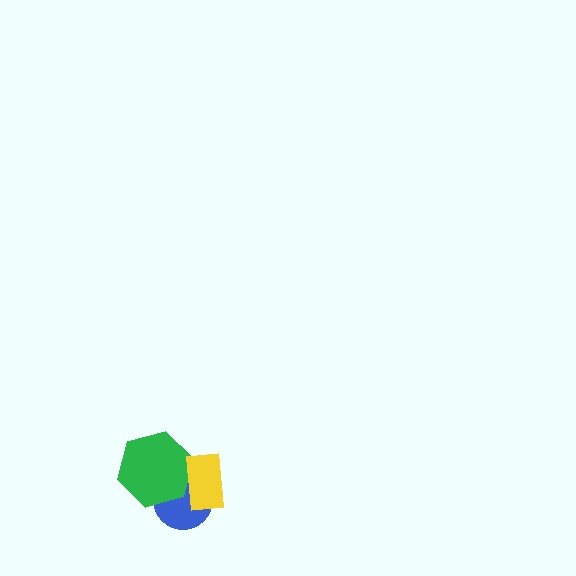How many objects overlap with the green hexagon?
2 objects overlap with the green hexagon.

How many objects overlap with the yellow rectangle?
2 objects overlap with the yellow rectangle.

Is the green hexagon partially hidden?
Yes, it is partially covered by another shape.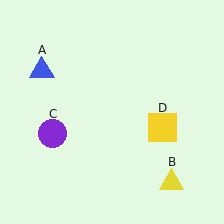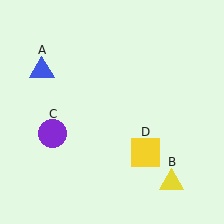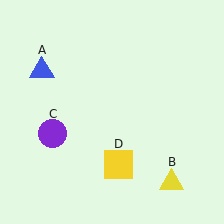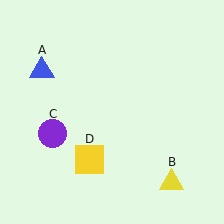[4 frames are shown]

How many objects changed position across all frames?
1 object changed position: yellow square (object D).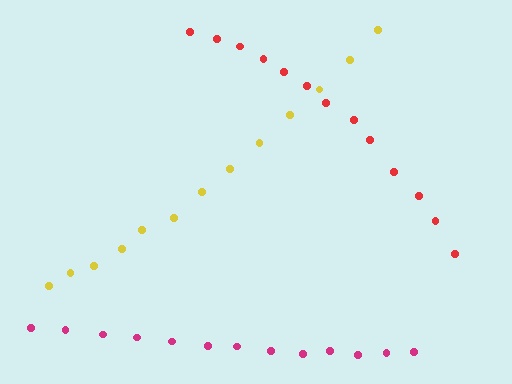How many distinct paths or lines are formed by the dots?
There are 3 distinct paths.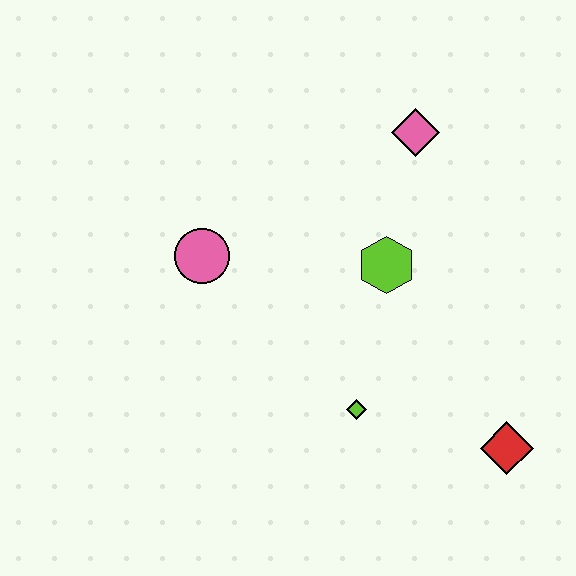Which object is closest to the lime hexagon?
The pink diamond is closest to the lime hexagon.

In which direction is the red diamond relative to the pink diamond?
The red diamond is below the pink diamond.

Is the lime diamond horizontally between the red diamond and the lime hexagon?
No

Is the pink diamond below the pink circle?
No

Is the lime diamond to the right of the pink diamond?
No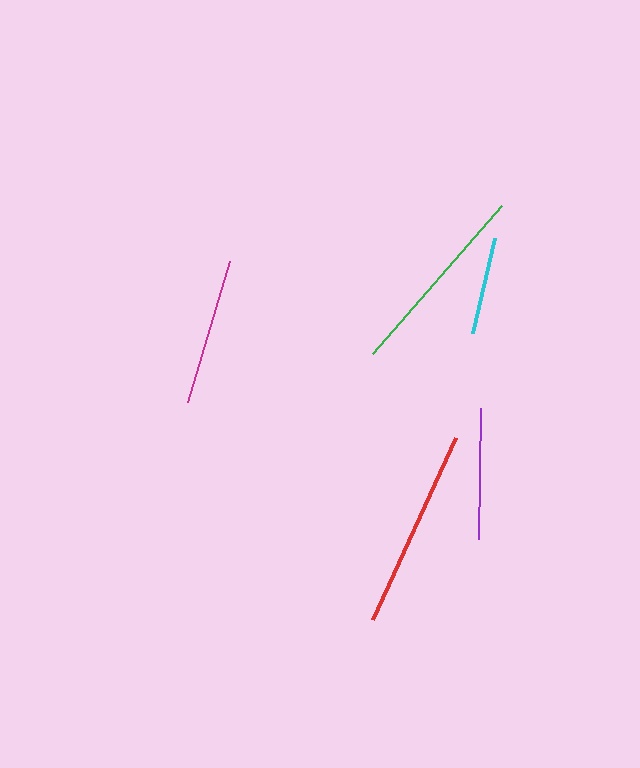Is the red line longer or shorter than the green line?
The red line is longer than the green line.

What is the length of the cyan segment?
The cyan segment is approximately 98 pixels long.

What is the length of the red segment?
The red segment is approximately 201 pixels long.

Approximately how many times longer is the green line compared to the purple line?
The green line is approximately 1.5 times the length of the purple line.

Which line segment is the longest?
The red line is the longest at approximately 201 pixels.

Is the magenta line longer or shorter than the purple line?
The magenta line is longer than the purple line.